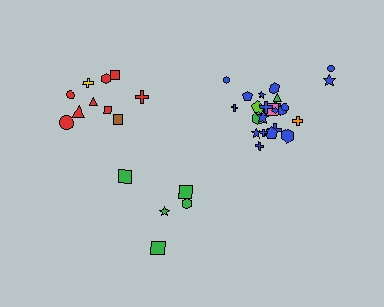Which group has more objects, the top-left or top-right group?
The top-right group.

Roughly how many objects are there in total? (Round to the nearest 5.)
Roughly 40 objects in total.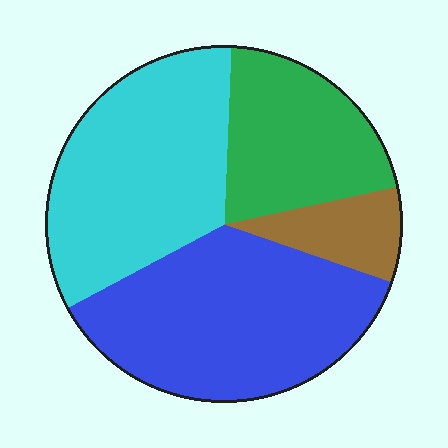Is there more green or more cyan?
Cyan.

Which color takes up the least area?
Brown, at roughly 10%.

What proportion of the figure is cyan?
Cyan covers about 35% of the figure.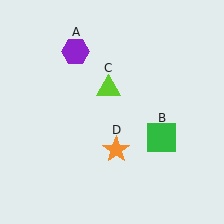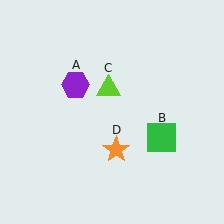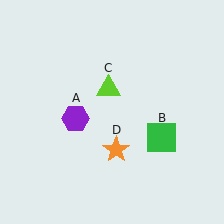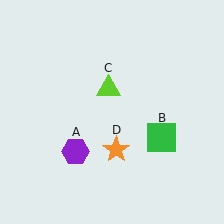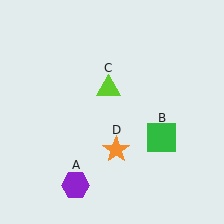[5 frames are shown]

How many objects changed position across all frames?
1 object changed position: purple hexagon (object A).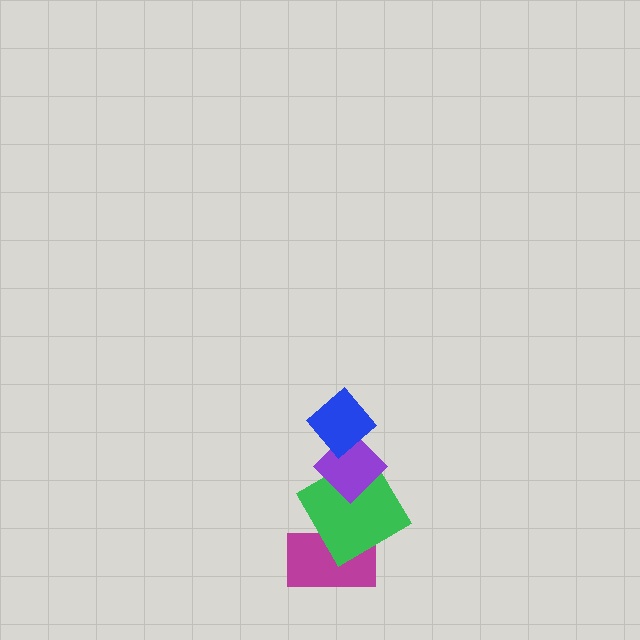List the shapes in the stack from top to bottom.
From top to bottom: the blue diamond, the purple diamond, the green diamond, the magenta rectangle.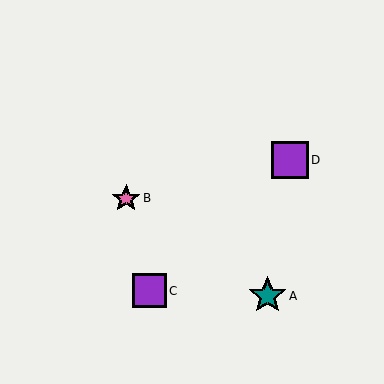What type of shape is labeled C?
Shape C is a purple square.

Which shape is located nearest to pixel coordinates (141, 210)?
The pink star (labeled B) at (126, 198) is nearest to that location.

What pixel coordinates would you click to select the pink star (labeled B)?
Click at (126, 198) to select the pink star B.